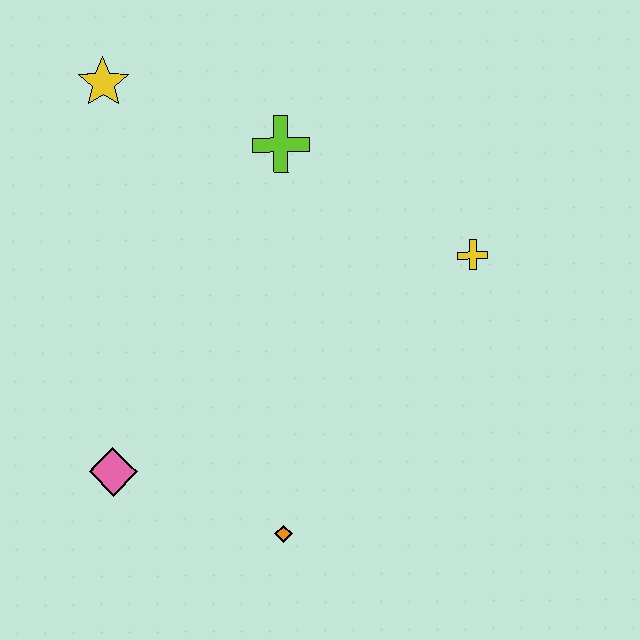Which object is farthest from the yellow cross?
The pink diamond is farthest from the yellow cross.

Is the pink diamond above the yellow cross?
No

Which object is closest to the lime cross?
The yellow star is closest to the lime cross.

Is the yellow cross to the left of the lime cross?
No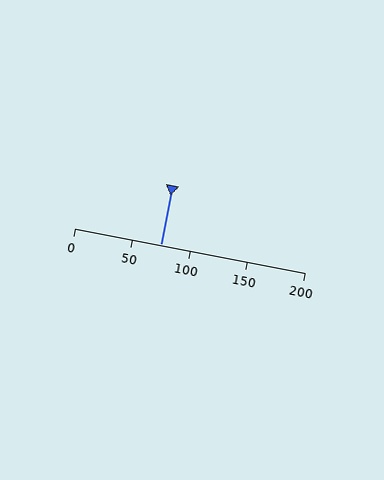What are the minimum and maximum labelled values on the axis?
The axis runs from 0 to 200.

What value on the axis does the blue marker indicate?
The marker indicates approximately 75.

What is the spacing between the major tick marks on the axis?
The major ticks are spaced 50 apart.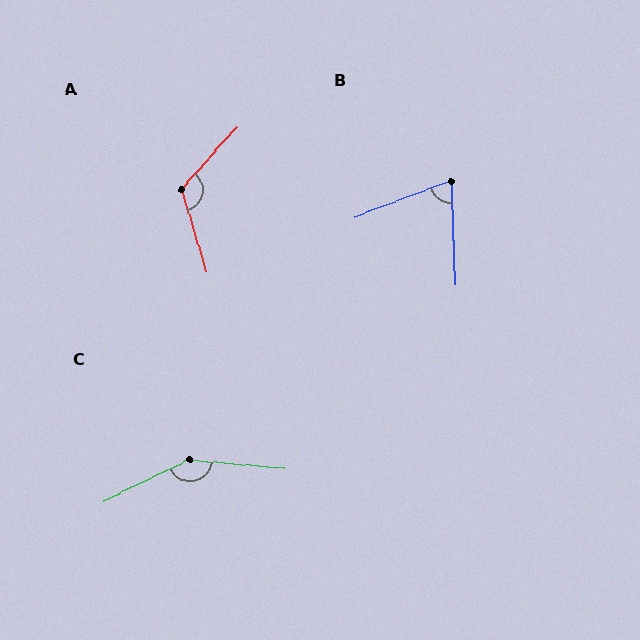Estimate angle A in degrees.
Approximately 121 degrees.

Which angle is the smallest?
B, at approximately 72 degrees.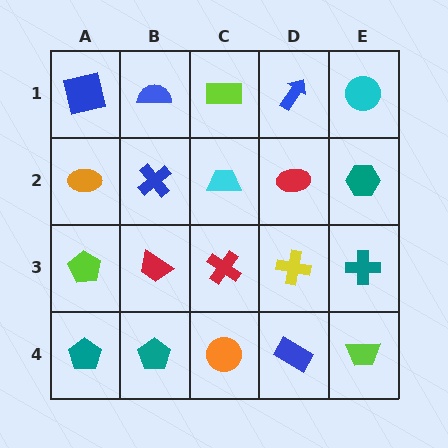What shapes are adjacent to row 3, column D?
A red ellipse (row 2, column D), a blue rectangle (row 4, column D), a red cross (row 3, column C), a teal cross (row 3, column E).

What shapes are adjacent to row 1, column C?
A cyan trapezoid (row 2, column C), a blue semicircle (row 1, column B), a blue arrow (row 1, column D).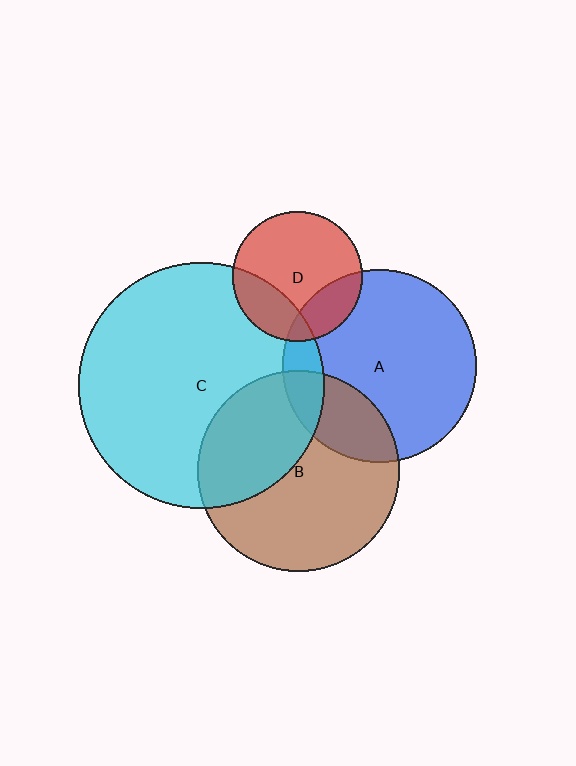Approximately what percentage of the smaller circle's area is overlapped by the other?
Approximately 10%.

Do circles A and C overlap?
Yes.